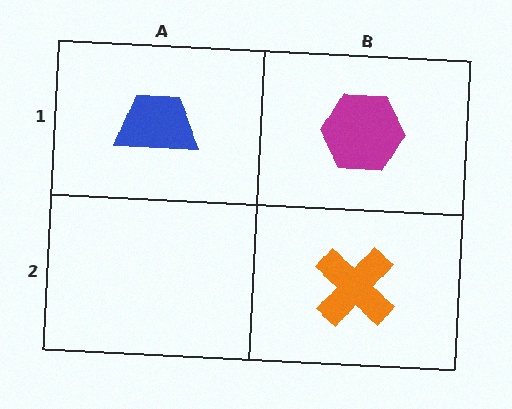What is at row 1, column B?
A magenta hexagon.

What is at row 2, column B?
An orange cross.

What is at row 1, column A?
A blue trapezoid.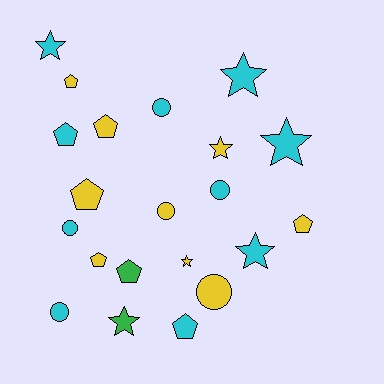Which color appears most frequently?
Cyan, with 10 objects.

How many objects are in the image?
There are 21 objects.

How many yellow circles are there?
There are 2 yellow circles.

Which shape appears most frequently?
Pentagon, with 8 objects.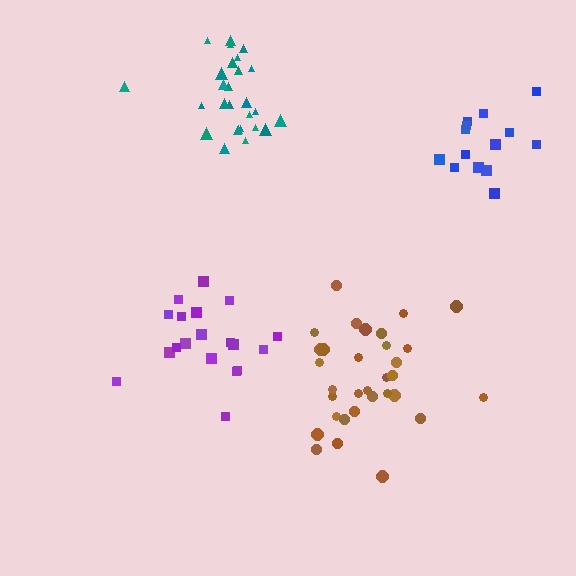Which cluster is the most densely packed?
Teal.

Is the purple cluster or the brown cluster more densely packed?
Purple.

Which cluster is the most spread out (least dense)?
Blue.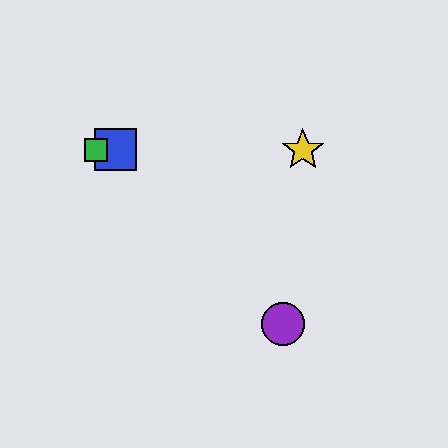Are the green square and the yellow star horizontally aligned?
Yes, both are at y≈150.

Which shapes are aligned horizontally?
The red triangle, the blue square, the green square, the yellow star are aligned horizontally.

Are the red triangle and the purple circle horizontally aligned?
No, the red triangle is at y≈150 and the purple circle is at y≈324.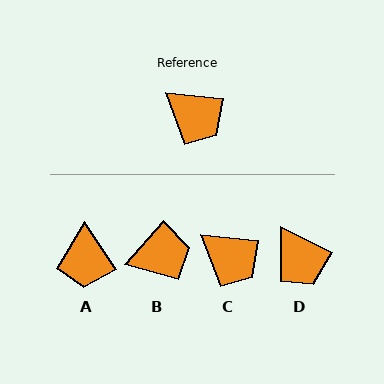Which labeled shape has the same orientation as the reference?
C.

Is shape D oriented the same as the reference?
No, it is off by about 20 degrees.